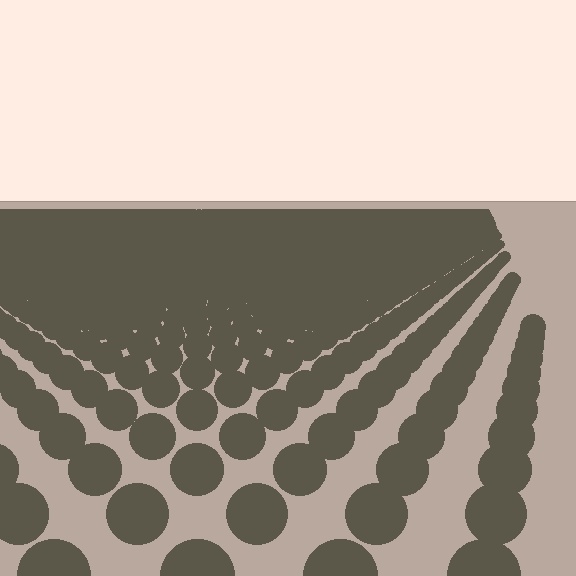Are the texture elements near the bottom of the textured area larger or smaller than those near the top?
Larger. Near the bottom, elements are closer to the viewer and appear at a bigger on-screen size.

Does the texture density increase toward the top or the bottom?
Density increases toward the top.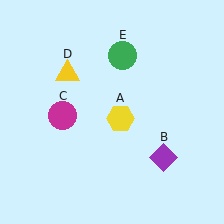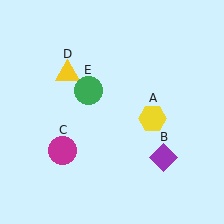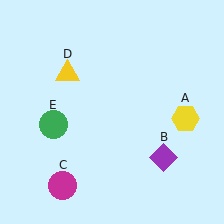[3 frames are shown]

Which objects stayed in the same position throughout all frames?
Purple diamond (object B) and yellow triangle (object D) remained stationary.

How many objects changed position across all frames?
3 objects changed position: yellow hexagon (object A), magenta circle (object C), green circle (object E).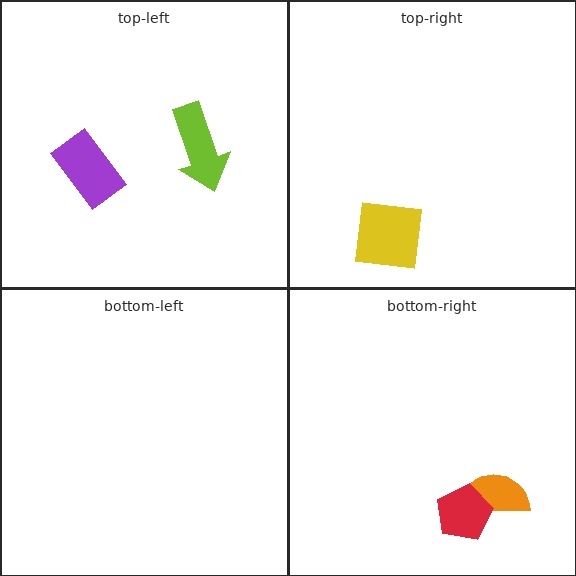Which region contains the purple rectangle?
The top-left region.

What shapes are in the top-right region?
The yellow square.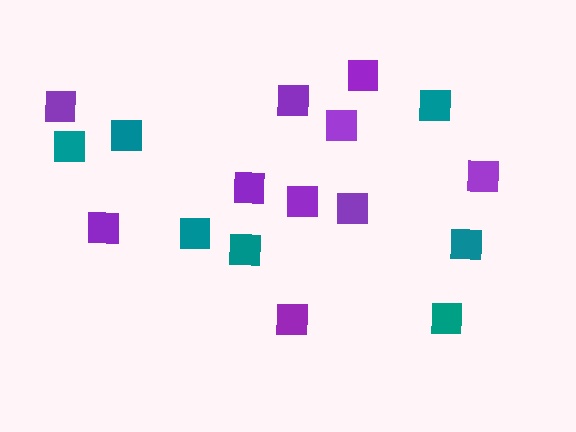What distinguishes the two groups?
There are 2 groups: one group of purple squares (10) and one group of teal squares (7).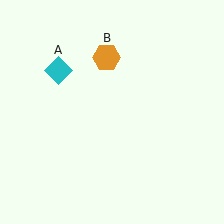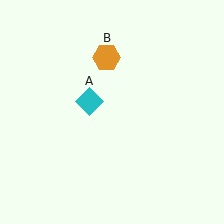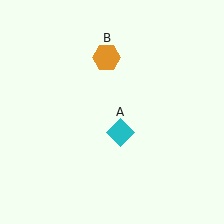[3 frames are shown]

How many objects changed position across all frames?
1 object changed position: cyan diamond (object A).